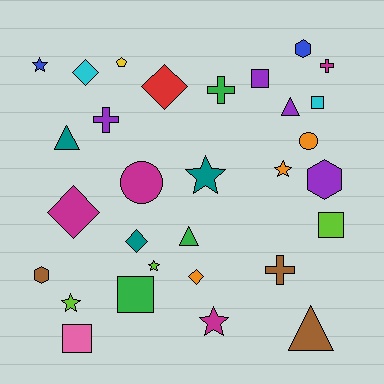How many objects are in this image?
There are 30 objects.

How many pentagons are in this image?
There is 1 pentagon.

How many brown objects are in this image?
There are 3 brown objects.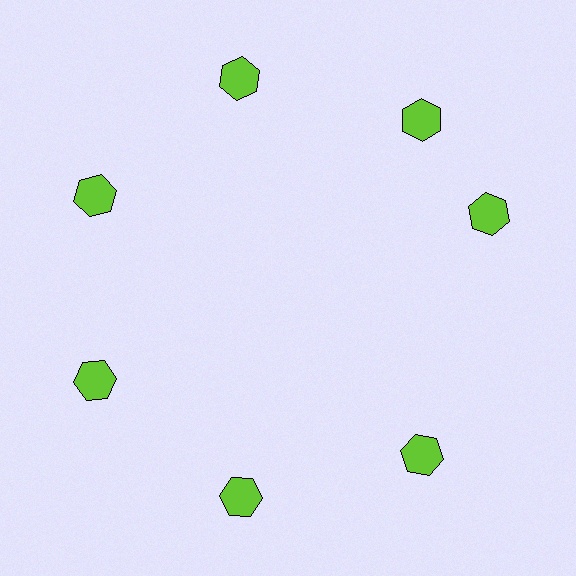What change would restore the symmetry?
The symmetry would be restored by rotating it back into even spacing with its neighbors so that all 7 hexagons sit at equal angles and equal distance from the center.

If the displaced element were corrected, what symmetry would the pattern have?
It would have 7-fold rotational symmetry — the pattern would map onto itself every 51 degrees.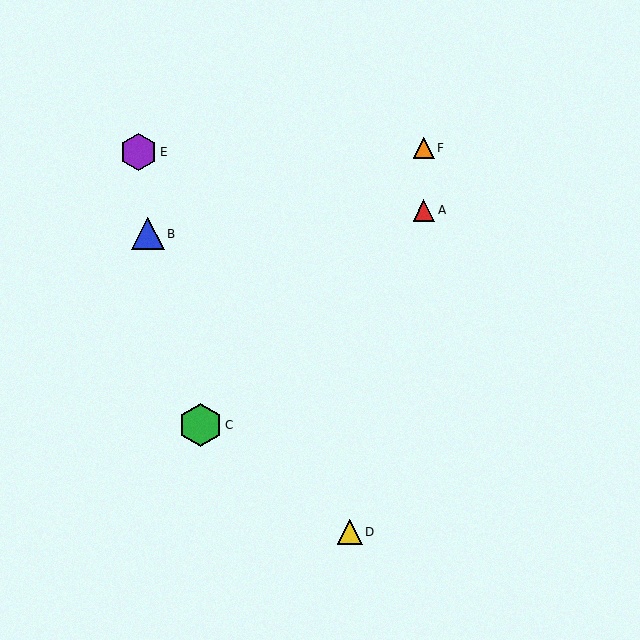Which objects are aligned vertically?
Objects A, F are aligned vertically.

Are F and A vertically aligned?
Yes, both are at x≈424.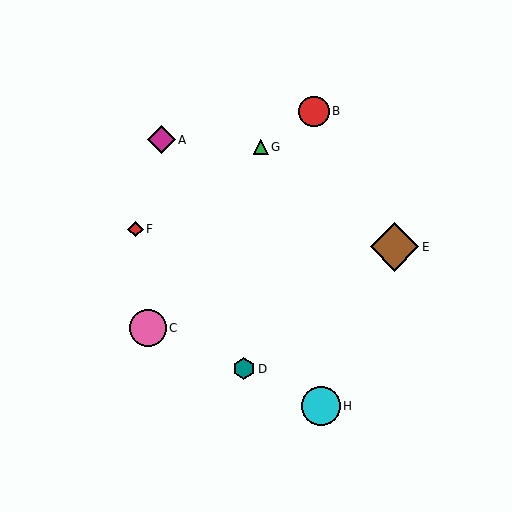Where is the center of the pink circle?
The center of the pink circle is at (148, 328).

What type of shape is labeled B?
Shape B is a red circle.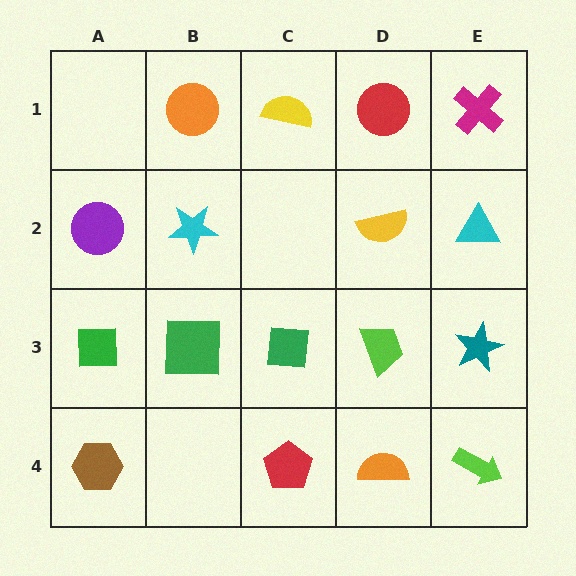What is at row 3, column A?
A green square.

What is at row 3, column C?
A green square.